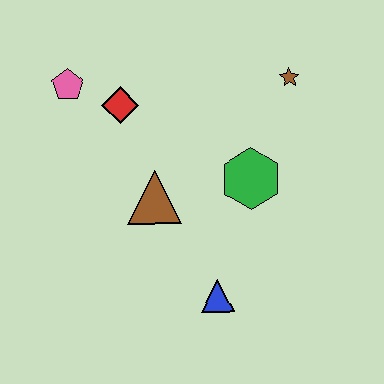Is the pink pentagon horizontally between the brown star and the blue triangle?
No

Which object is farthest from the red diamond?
The blue triangle is farthest from the red diamond.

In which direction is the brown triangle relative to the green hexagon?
The brown triangle is to the left of the green hexagon.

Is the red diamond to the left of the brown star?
Yes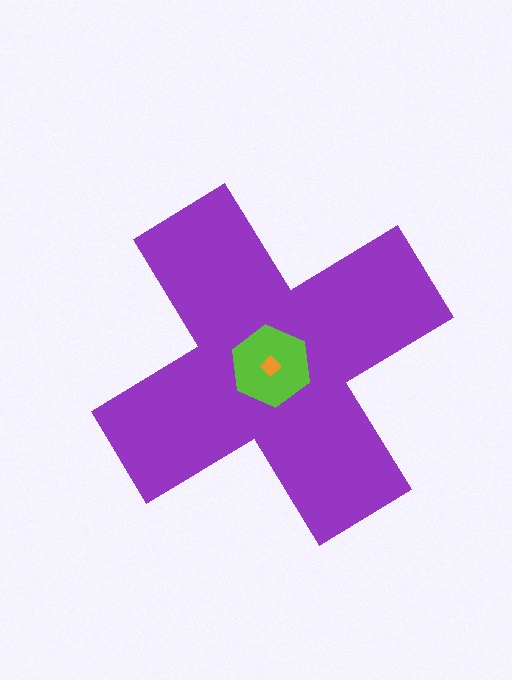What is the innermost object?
The orange diamond.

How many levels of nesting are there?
3.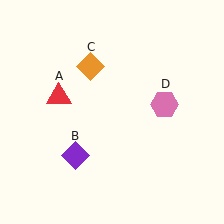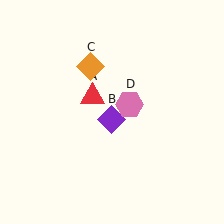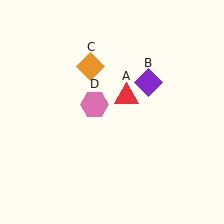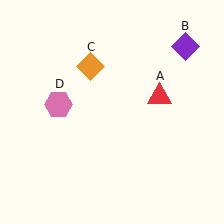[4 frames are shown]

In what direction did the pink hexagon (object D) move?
The pink hexagon (object D) moved left.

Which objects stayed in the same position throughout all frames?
Orange diamond (object C) remained stationary.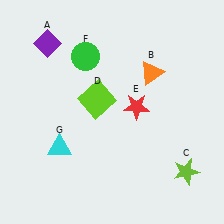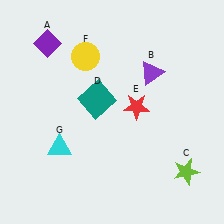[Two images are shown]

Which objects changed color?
B changed from orange to purple. D changed from lime to teal. F changed from green to yellow.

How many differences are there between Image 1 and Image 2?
There are 3 differences between the two images.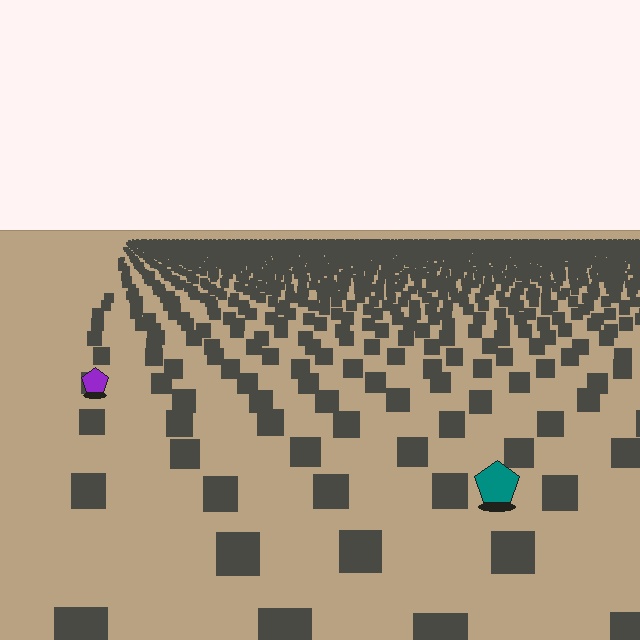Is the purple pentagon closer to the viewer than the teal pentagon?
No. The teal pentagon is closer — you can tell from the texture gradient: the ground texture is coarser near it.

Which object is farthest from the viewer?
The purple pentagon is farthest from the viewer. It appears smaller and the ground texture around it is denser.